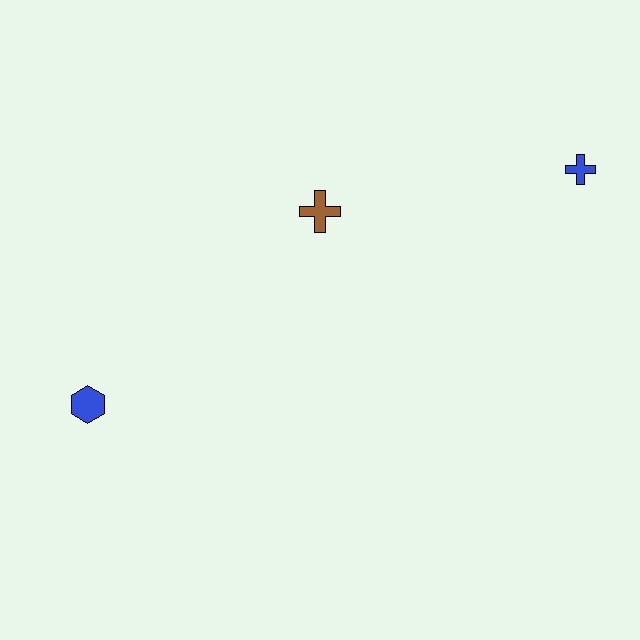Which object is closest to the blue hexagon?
The brown cross is closest to the blue hexagon.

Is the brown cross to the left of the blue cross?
Yes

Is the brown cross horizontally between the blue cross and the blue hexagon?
Yes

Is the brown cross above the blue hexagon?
Yes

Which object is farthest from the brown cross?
The blue hexagon is farthest from the brown cross.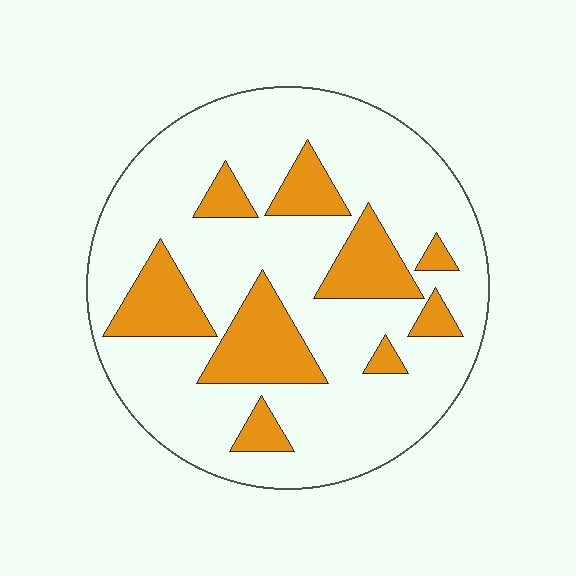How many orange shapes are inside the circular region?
9.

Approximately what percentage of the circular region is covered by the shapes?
Approximately 25%.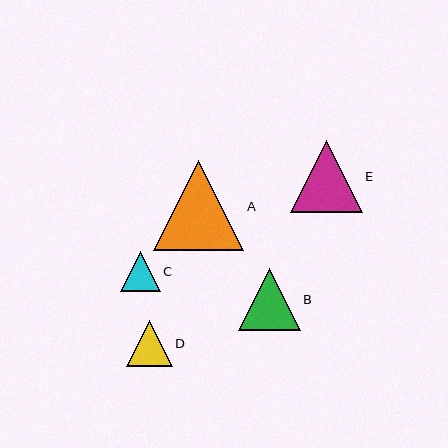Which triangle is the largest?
Triangle A is the largest with a size of approximately 90 pixels.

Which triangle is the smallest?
Triangle C is the smallest with a size of approximately 40 pixels.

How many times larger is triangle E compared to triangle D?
Triangle E is approximately 1.5 times the size of triangle D.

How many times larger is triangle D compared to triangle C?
Triangle D is approximately 1.2 times the size of triangle C.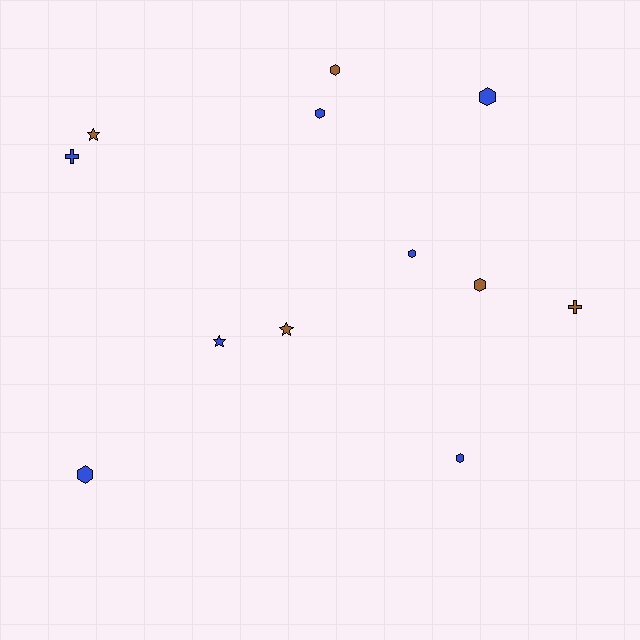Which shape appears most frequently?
Hexagon, with 7 objects.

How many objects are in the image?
There are 12 objects.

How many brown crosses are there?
There is 1 brown cross.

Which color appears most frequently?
Blue, with 7 objects.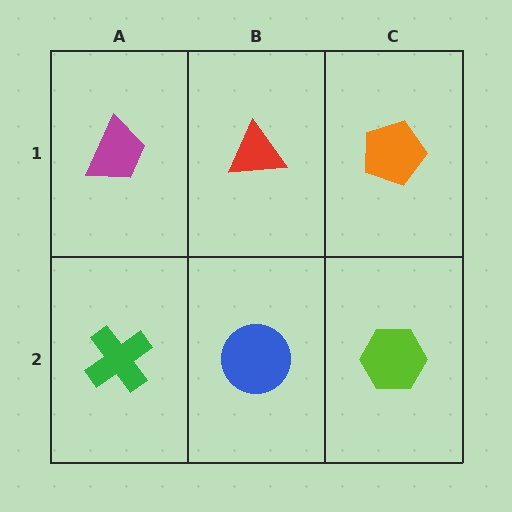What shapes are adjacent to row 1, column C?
A lime hexagon (row 2, column C), a red triangle (row 1, column B).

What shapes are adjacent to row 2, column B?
A red triangle (row 1, column B), a green cross (row 2, column A), a lime hexagon (row 2, column C).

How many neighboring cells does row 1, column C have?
2.